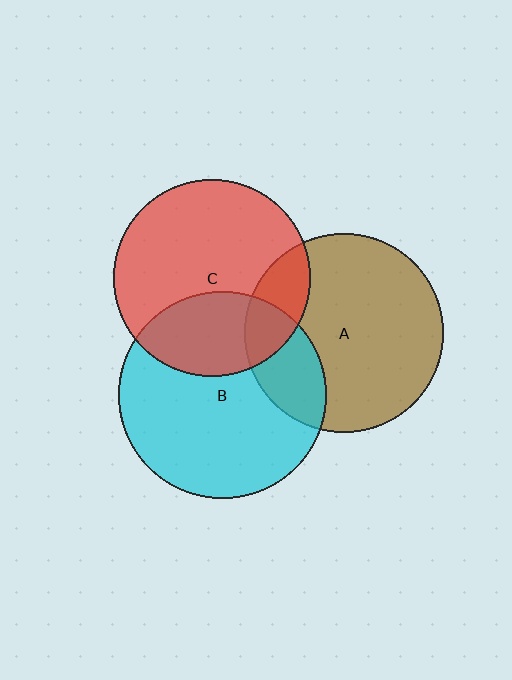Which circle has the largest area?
Circle B (cyan).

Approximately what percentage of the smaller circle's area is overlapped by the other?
Approximately 30%.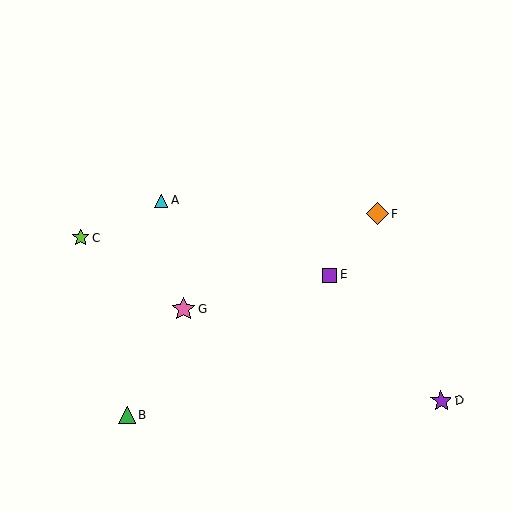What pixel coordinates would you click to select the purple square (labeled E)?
Click at (330, 275) to select the purple square E.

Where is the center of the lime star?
The center of the lime star is at (81, 238).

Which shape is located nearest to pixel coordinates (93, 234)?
The lime star (labeled C) at (81, 238) is nearest to that location.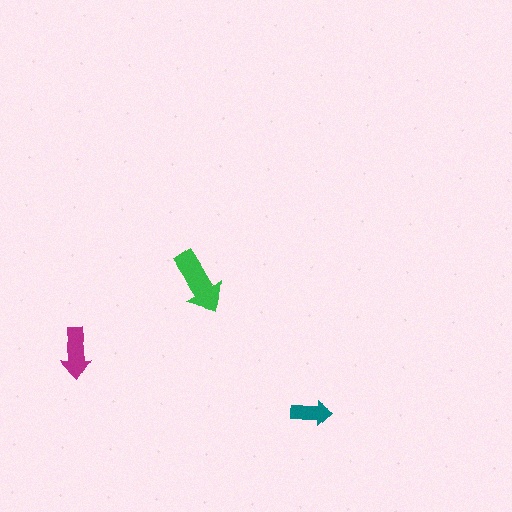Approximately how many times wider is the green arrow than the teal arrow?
About 1.5 times wider.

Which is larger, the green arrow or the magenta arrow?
The green one.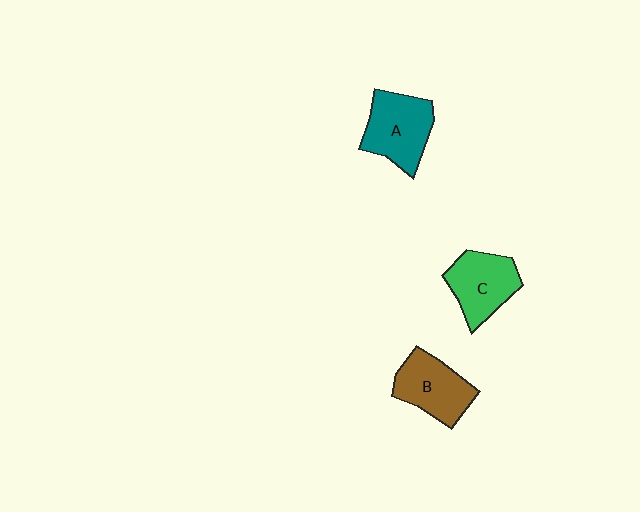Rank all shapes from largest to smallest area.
From largest to smallest: A (teal), B (brown), C (green).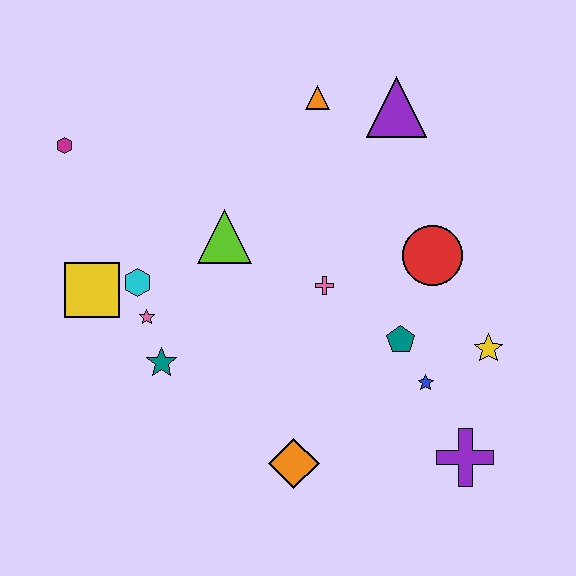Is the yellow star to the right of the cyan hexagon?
Yes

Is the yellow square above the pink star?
Yes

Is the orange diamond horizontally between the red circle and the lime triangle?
Yes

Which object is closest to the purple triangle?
The orange triangle is closest to the purple triangle.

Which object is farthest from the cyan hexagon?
The purple cross is farthest from the cyan hexagon.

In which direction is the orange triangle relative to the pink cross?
The orange triangle is above the pink cross.